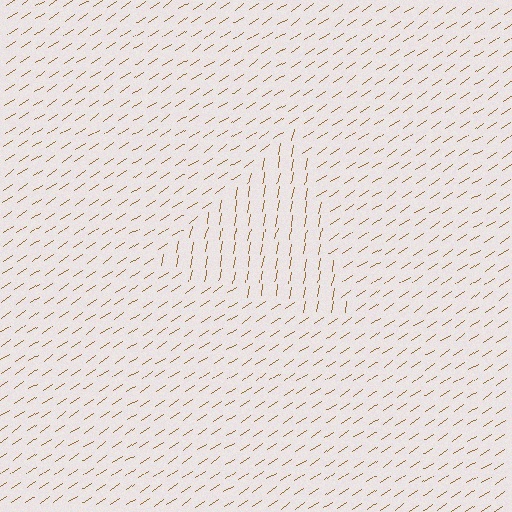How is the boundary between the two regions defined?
The boundary is defined purely by a change in line orientation (approximately 45 degrees difference). All lines are the same color and thickness.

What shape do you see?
I see a triangle.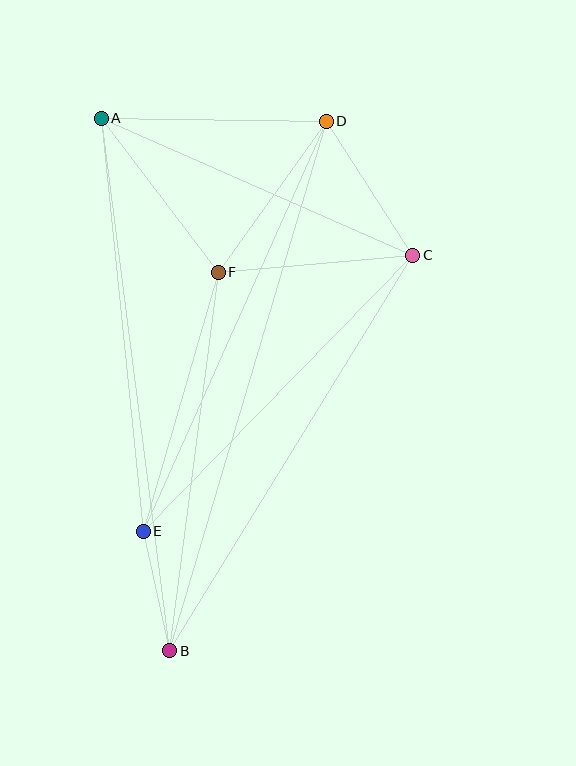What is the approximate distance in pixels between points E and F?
The distance between E and F is approximately 270 pixels.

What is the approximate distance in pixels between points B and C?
The distance between B and C is approximately 464 pixels.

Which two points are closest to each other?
Points B and E are closest to each other.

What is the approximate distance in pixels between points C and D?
The distance between C and D is approximately 159 pixels.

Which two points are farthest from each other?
Points B and D are farthest from each other.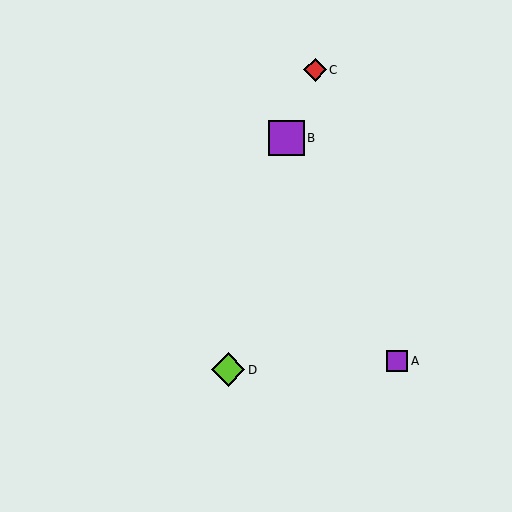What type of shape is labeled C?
Shape C is a red diamond.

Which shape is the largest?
The purple square (labeled B) is the largest.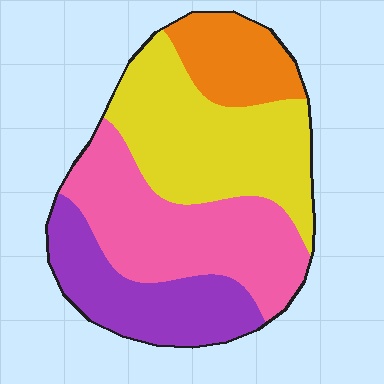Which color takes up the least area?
Orange, at roughly 15%.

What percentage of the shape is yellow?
Yellow covers 33% of the shape.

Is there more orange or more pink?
Pink.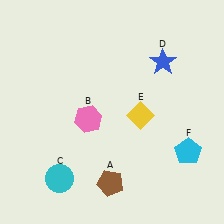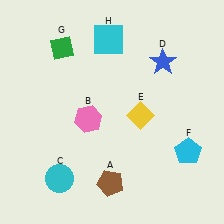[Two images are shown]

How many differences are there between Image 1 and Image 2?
There are 2 differences between the two images.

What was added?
A green diamond (G), a cyan square (H) were added in Image 2.